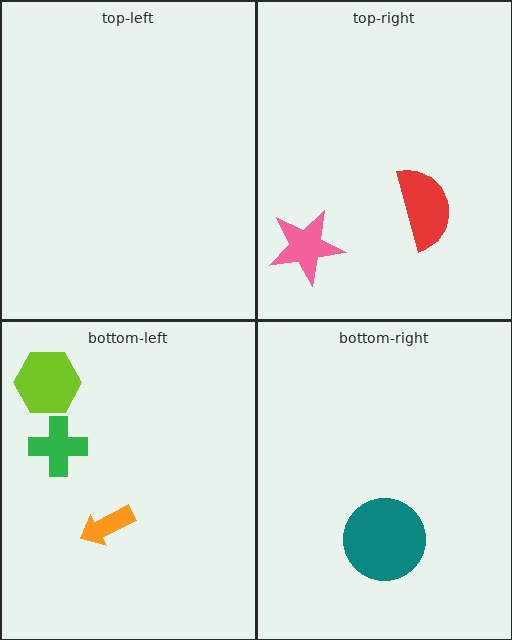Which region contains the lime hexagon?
The bottom-left region.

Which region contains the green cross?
The bottom-left region.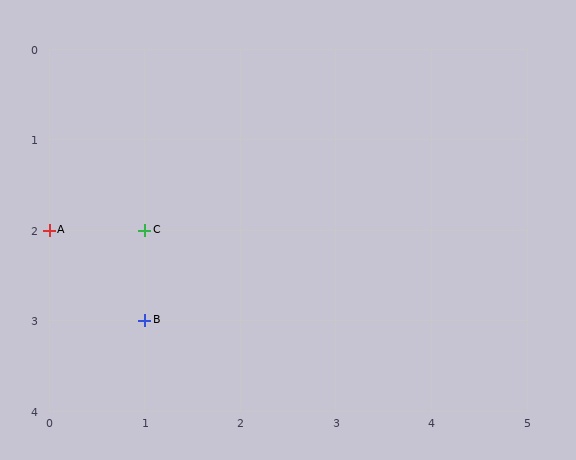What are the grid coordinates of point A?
Point A is at grid coordinates (0, 2).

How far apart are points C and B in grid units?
Points C and B are 1 row apart.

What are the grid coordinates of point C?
Point C is at grid coordinates (1, 2).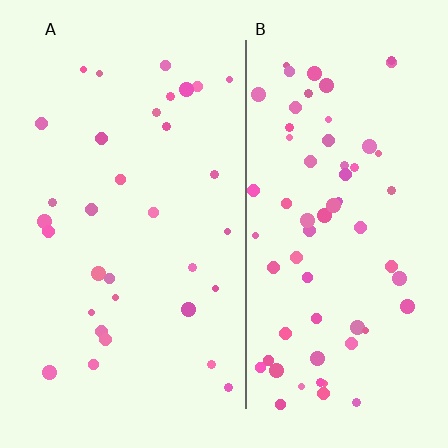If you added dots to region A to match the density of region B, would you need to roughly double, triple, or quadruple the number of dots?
Approximately double.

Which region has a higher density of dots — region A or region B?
B (the right).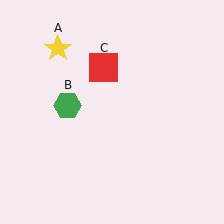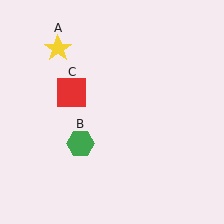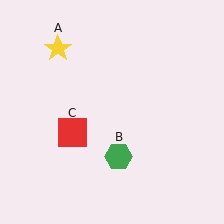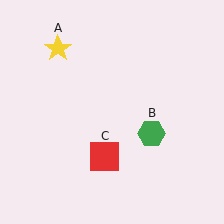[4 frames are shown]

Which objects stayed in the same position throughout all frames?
Yellow star (object A) remained stationary.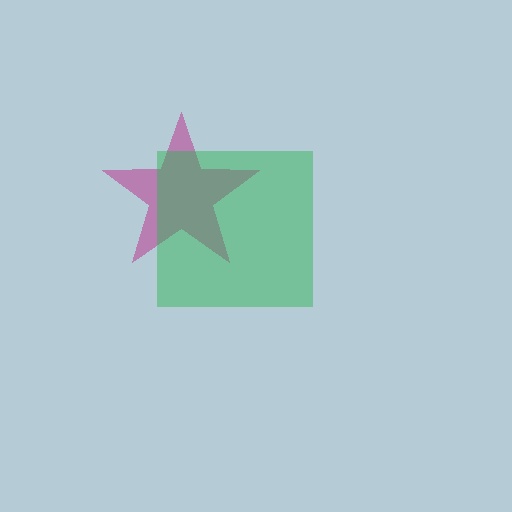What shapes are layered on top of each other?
The layered shapes are: a magenta star, a green square.